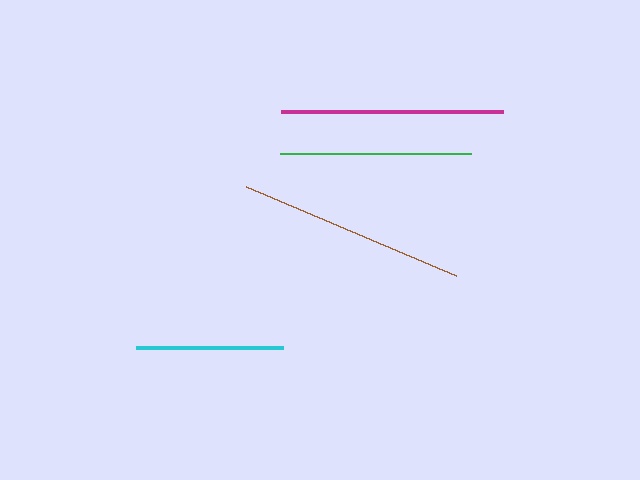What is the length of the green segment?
The green segment is approximately 191 pixels long.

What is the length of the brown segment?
The brown segment is approximately 228 pixels long.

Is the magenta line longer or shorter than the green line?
The magenta line is longer than the green line.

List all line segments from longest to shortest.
From longest to shortest: brown, magenta, green, cyan.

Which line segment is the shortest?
The cyan line is the shortest at approximately 148 pixels.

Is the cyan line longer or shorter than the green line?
The green line is longer than the cyan line.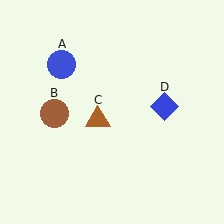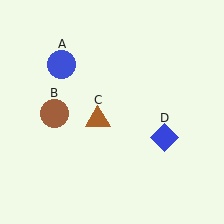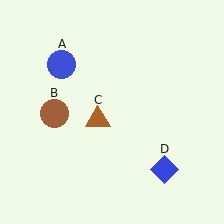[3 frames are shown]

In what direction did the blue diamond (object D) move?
The blue diamond (object D) moved down.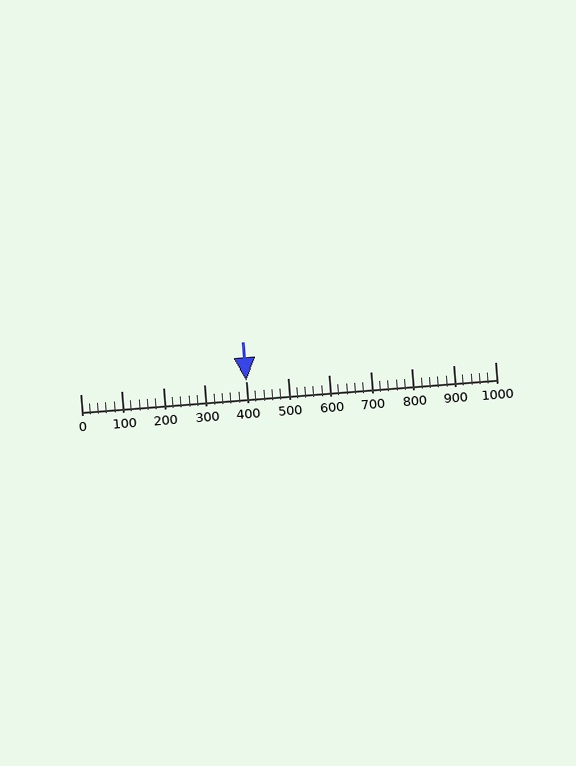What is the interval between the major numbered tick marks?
The major tick marks are spaced 100 units apart.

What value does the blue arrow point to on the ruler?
The blue arrow points to approximately 400.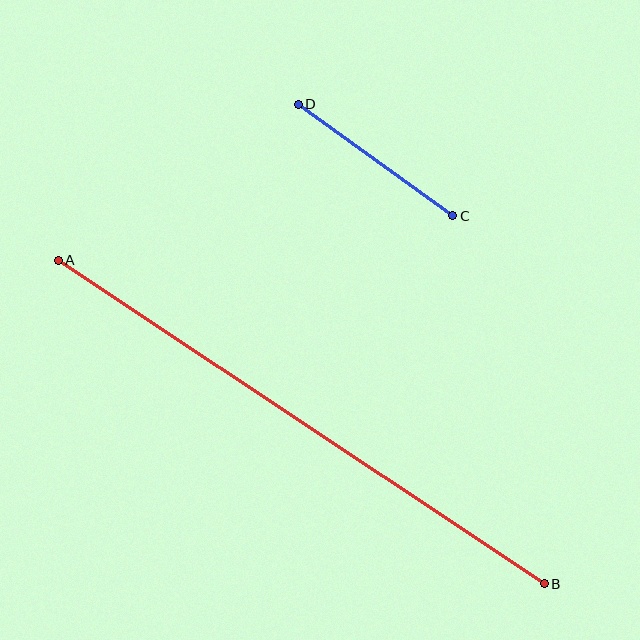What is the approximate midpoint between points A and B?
The midpoint is at approximately (301, 422) pixels.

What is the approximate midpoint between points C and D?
The midpoint is at approximately (376, 160) pixels.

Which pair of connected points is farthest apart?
Points A and B are farthest apart.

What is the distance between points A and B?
The distance is approximately 584 pixels.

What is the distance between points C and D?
The distance is approximately 191 pixels.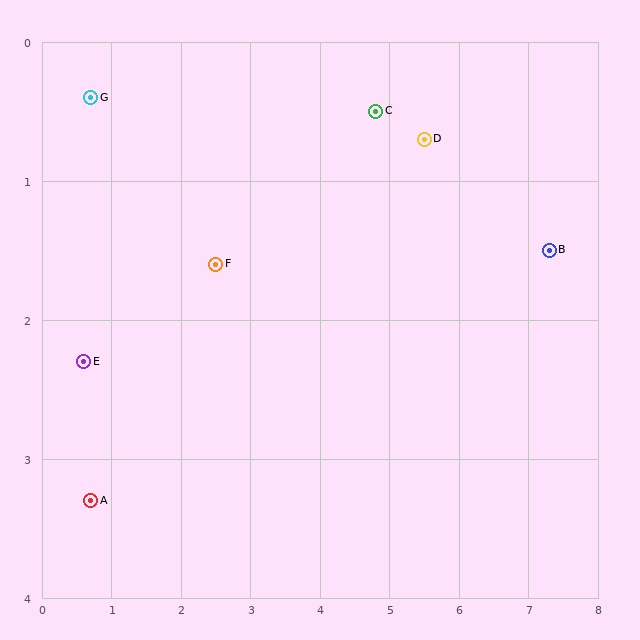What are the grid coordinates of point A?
Point A is at approximately (0.7, 3.3).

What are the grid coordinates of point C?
Point C is at approximately (4.8, 0.5).